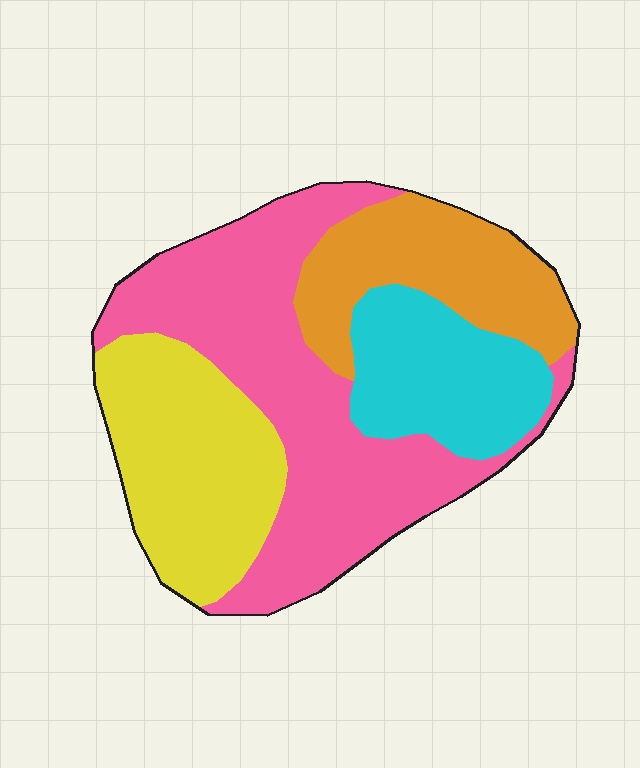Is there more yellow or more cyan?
Yellow.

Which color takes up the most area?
Pink, at roughly 40%.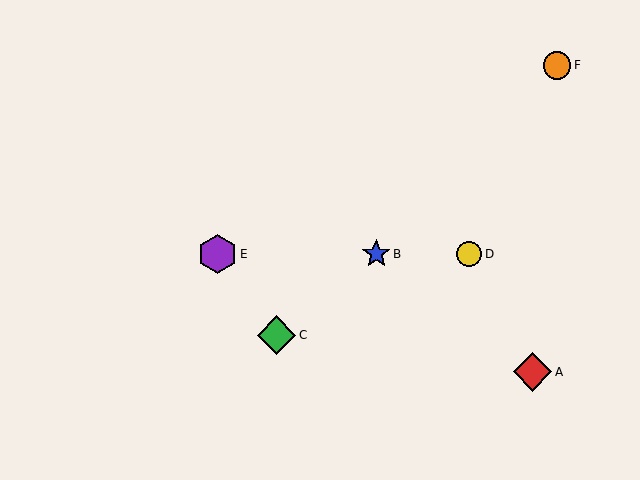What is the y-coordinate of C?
Object C is at y≈335.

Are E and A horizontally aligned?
No, E is at y≈254 and A is at y≈372.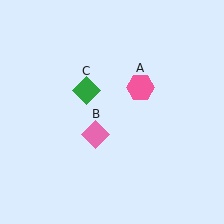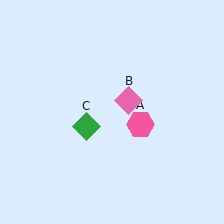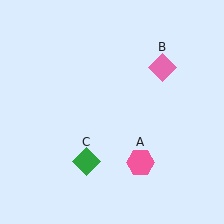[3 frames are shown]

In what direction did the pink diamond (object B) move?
The pink diamond (object B) moved up and to the right.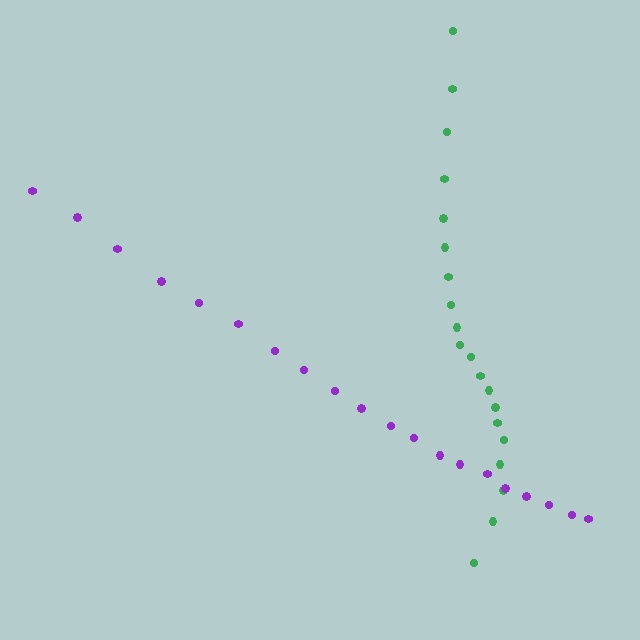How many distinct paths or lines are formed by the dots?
There are 2 distinct paths.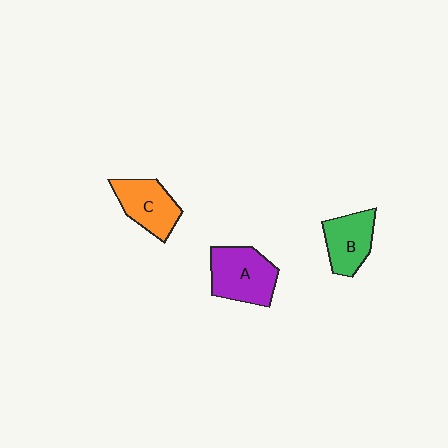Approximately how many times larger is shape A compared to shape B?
Approximately 1.3 times.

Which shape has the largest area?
Shape A (purple).